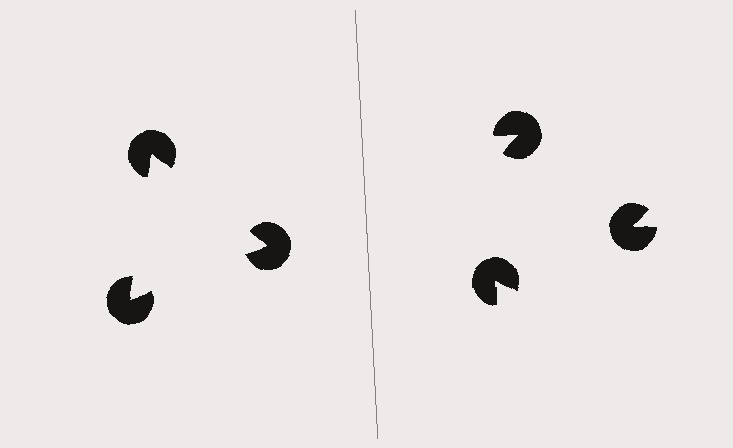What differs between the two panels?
The pac-man discs are positioned identically on both sides; only the wedge orientations differ. On the left they align to a triangle; on the right they are misaligned.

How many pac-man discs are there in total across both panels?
6 — 3 on each side.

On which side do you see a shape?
An illusory triangle appears on the left side. On the right side the wedge cuts are rotated, so no coherent shape forms.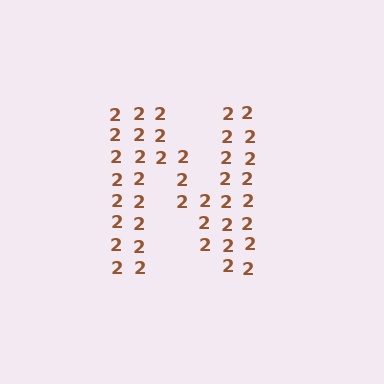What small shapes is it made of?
It is made of small digit 2's.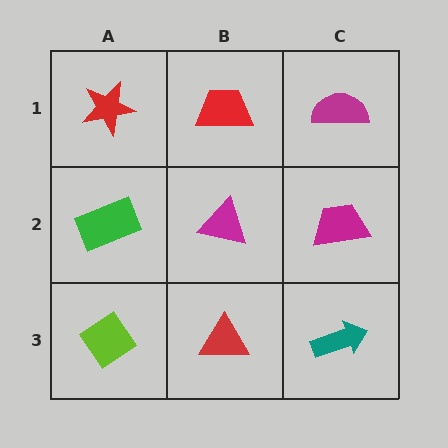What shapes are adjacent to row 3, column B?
A magenta triangle (row 2, column B), a lime diamond (row 3, column A), a teal arrow (row 3, column C).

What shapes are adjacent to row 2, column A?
A red star (row 1, column A), a lime diamond (row 3, column A), a magenta triangle (row 2, column B).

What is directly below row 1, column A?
A green rectangle.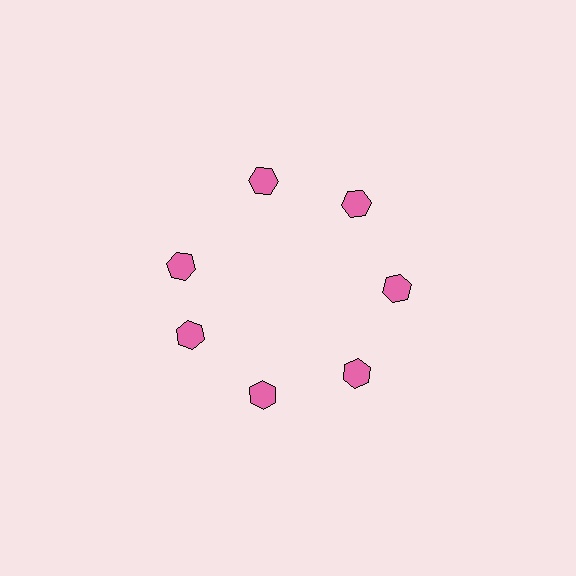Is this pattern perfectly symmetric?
No. The 7 pink hexagons are arranged in a ring, but one element near the 10 o'clock position is rotated out of alignment along the ring, breaking the 7-fold rotational symmetry.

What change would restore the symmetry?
The symmetry would be restored by rotating it back into even spacing with its neighbors so that all 7 hexagons sit at equal angles and equal distance from the center.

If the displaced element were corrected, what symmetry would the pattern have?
It would have 7-fold rotational symmetry — the pattern would map onto itself every 51 degrees.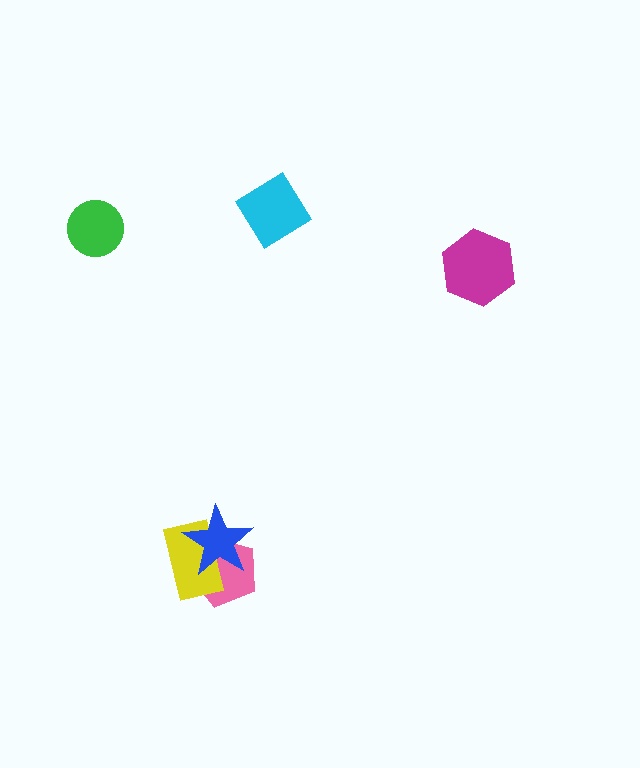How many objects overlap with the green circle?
0 objects overlap with the green circle.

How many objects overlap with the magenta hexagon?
0 objects overlap with the magenta hexagon.